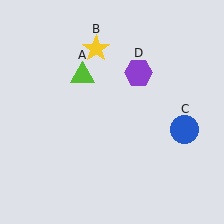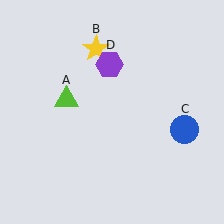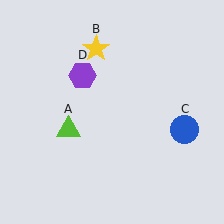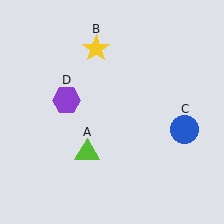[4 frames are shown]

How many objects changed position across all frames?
2 objects changed position: lime triangle (object A), purple hexagon (object D).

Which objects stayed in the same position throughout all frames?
Yellow star (object B) and blue circle (object C) remained stationary.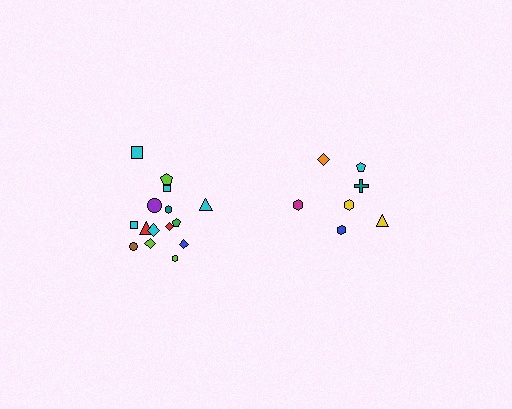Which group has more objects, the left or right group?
The left group.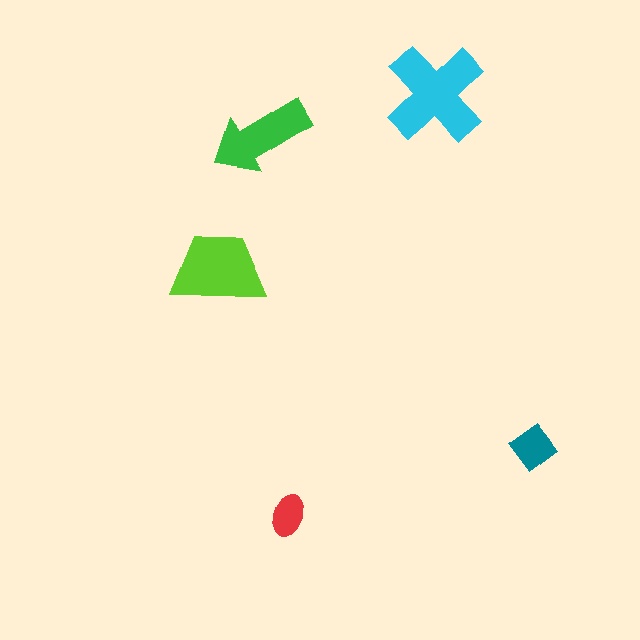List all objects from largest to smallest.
The cyan cross, the lime trapezoid, the green arrow, the teal diamond, the red ellipse.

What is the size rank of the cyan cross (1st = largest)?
1st.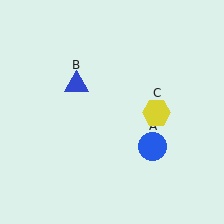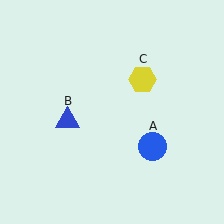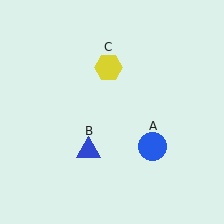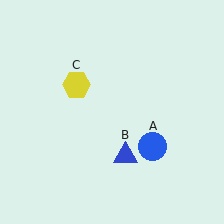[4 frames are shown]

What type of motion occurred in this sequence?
The blue triangle (object B), yellow hexagon (object C) rotated counterclockwise around the center of the scene.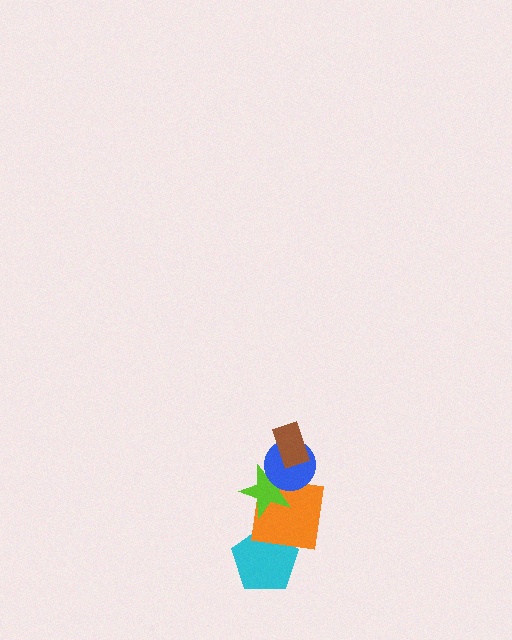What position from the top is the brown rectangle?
The brown rectangle is 1st from the top.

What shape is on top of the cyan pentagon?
The orange square is on top of the cyan pentagon.